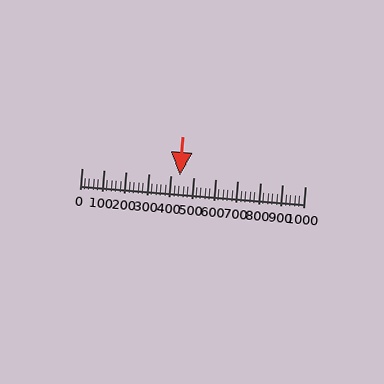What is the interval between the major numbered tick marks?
The major tick marks are spaced 100 units apart.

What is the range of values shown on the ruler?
The ruler shows values from 0 to 1000.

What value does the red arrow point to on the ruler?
The red arrow points to approximately 440.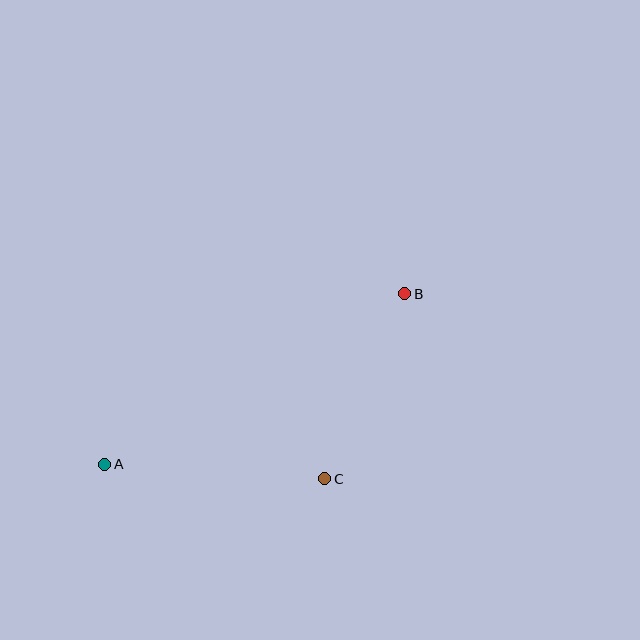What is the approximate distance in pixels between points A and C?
The distance between A and C is approximately 220 pixels.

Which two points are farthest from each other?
Points A and B are farthest from each other.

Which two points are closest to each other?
Points B and C are closest to each other.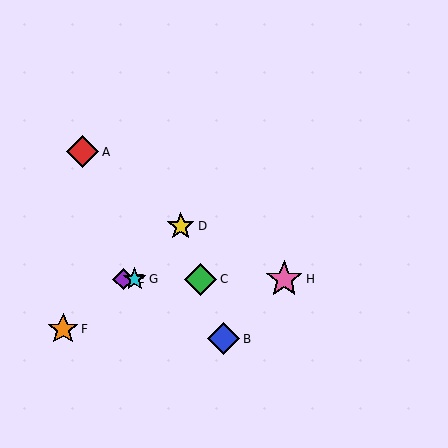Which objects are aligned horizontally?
Objects C, E, G, H are aligned horizontally.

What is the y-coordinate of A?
Object A is at y≈152.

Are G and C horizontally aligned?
Yes, both are at y≈279.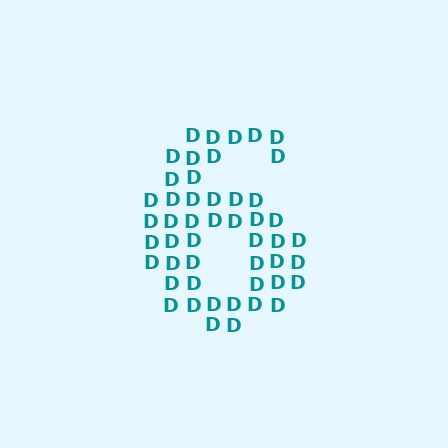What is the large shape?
The large shape is the digit 6.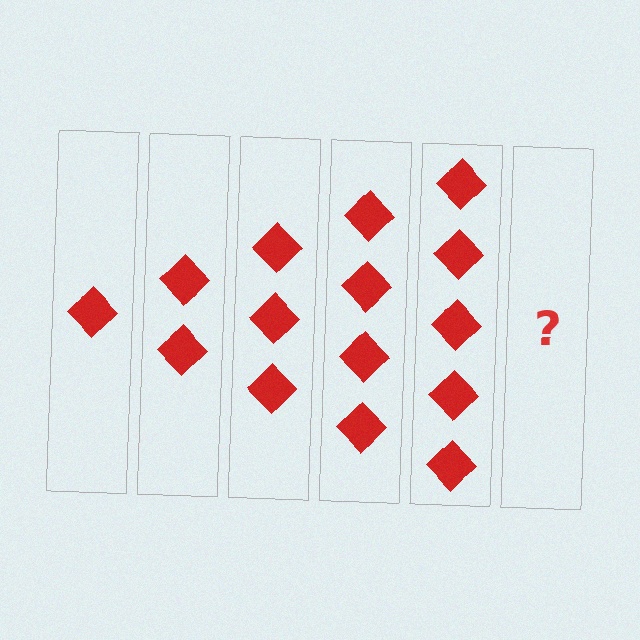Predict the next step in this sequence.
The next step is 6 diamonds.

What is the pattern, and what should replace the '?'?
The pattern is that each step adds one more diamond. The '?' should be 6 diamonds.